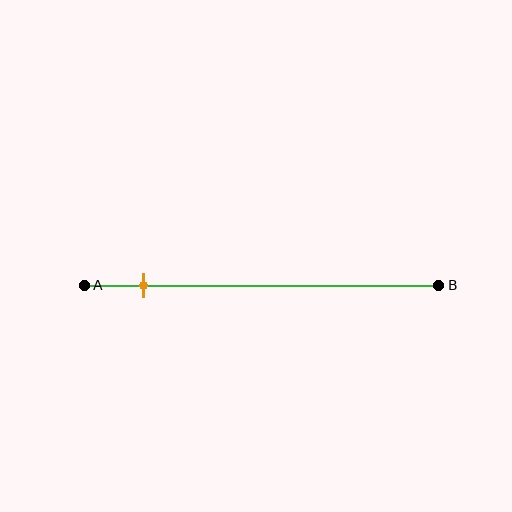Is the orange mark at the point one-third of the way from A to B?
No, the mark is at about 15% from A, not at the 33% one-third point.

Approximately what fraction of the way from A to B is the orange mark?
The orange mark is approximately 15% of the way from A to B.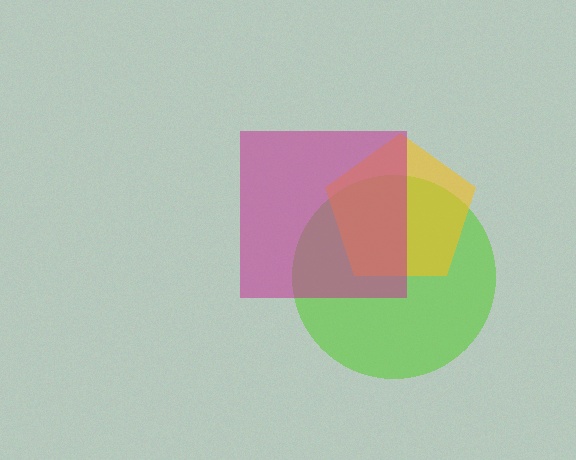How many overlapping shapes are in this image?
There are 3 overlapping shapes in the image.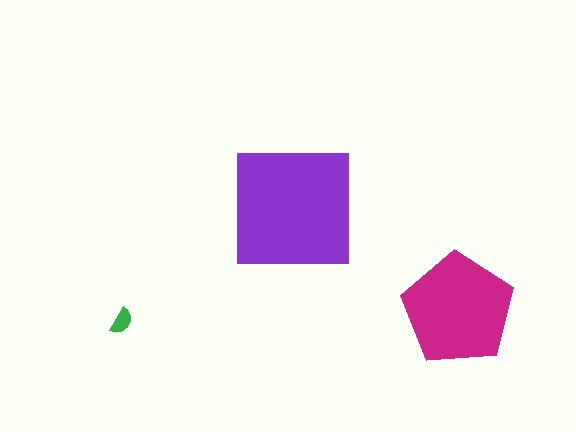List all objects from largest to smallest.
The purple square, the magenta pentagon, the green semicircle.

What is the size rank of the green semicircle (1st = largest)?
3rd.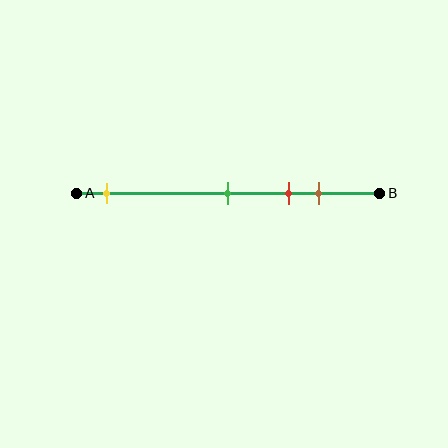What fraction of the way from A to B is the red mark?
The red mark is approximately 70% (0.7) of the way from A to B.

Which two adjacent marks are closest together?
The red and brown marks are the closest adjacent pair.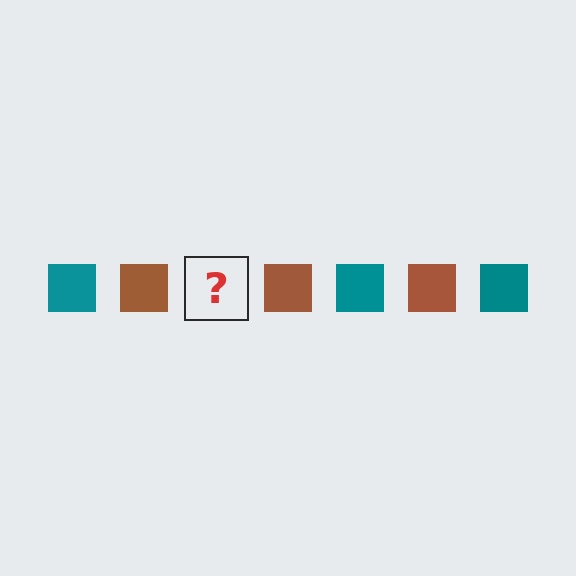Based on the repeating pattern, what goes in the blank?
The blank should be a teal square.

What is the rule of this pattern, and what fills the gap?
The rule is that the pattern cycles through teal, brown squares. The gap should be filled with a teal square.